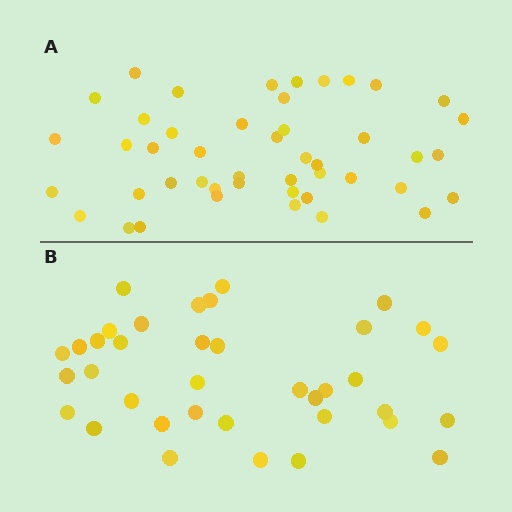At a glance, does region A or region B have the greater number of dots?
Region A (the top region) has more dots.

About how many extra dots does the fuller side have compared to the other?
Region A has roughly 8 or so more dots than region B.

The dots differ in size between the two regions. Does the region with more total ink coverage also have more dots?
No. Region B has more total ink coverage because its dots are larger, but region A actually contains more individual dots. Total area can be misleading — the number of items is what matters here.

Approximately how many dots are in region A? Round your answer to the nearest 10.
About 50 dots. (The exact count is 46, which rounds to 50.)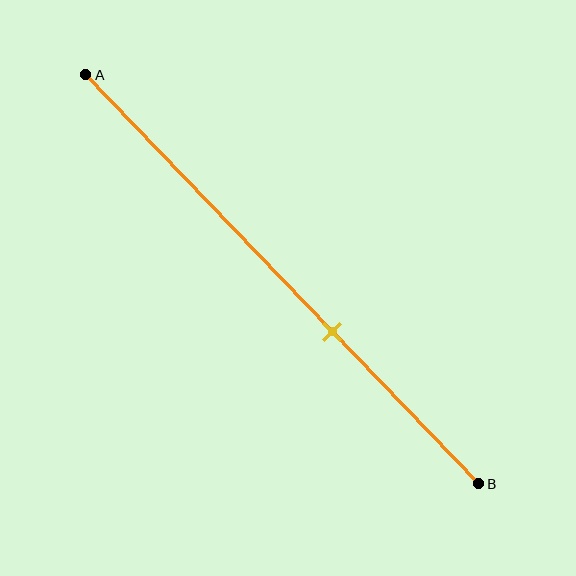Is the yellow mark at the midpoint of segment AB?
No, the mark is at about 65% from A, not at the 50% midpoint.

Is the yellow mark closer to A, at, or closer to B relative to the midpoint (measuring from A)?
The yellow mark is closer to point B than the midpoint of segment AB.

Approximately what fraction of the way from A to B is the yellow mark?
The yellow mark is approximately 65% of the way from A to B.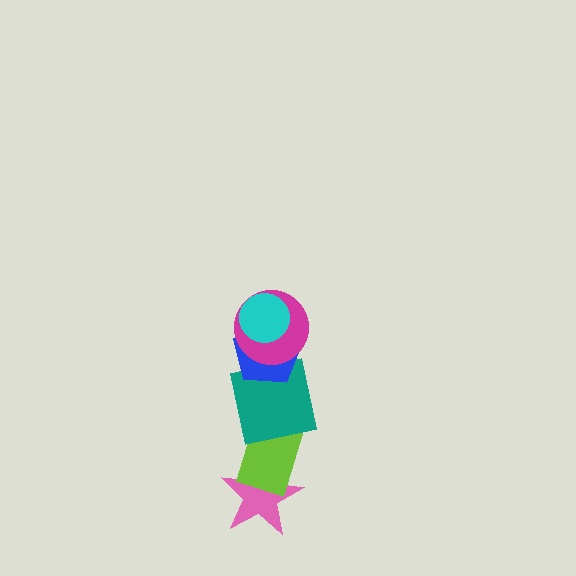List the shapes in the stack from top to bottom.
From top to bottom: the cyan circle, the magenta circle, the blue pentagon, the teal square, the lime rectangle, the pink star.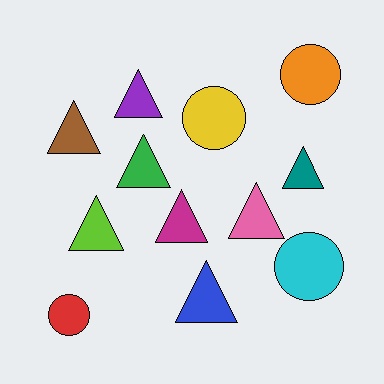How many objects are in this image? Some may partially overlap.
There are 12 objects.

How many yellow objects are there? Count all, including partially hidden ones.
There is 1 yellow object.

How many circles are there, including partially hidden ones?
There are 4 circles.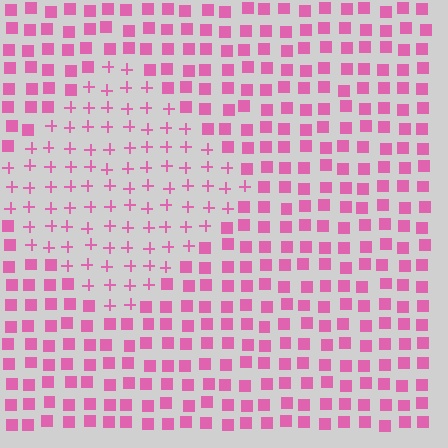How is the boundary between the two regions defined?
The boundary is defined by a change in element shape: plus signs inside vs. squares outside. All elements share the same color and spacing.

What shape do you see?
I see a diamond.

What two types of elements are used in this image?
The image uses plus signs inside the diamond region and squares outside it.